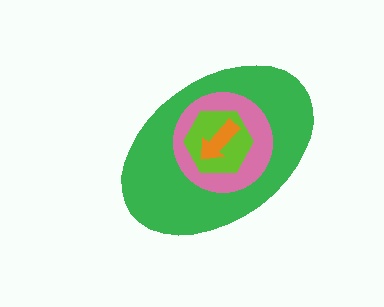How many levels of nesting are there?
4.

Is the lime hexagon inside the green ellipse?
Yes.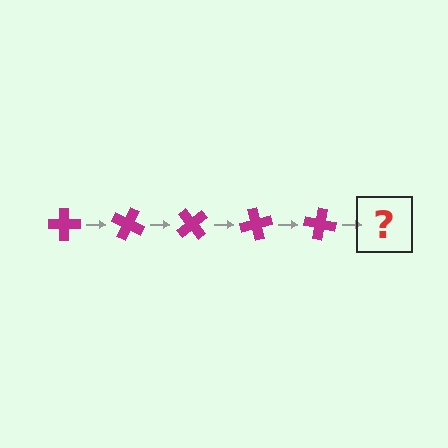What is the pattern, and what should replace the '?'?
The pattern is that the cross rotates 25 degrees each step. The '?' should be a magenta cross rotated 125 degrees.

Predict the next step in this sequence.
The next step is a magenta cross rotated 125 degrees.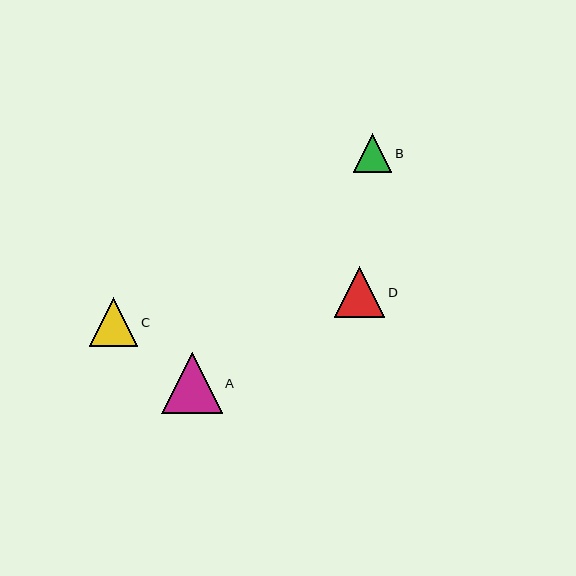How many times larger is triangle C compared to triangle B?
Triangle C is approximately 1.3 times the size of triangle B.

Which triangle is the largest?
Triangle A is the largest with a size of approximately 60 pixels.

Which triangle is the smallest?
Triangle B is the smallest with a size of approximately 38 pixels.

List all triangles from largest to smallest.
From largest to smallest: A, D, C, B.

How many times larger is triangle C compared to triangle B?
Triangle C is approximately 1.3 times the size of triangle B.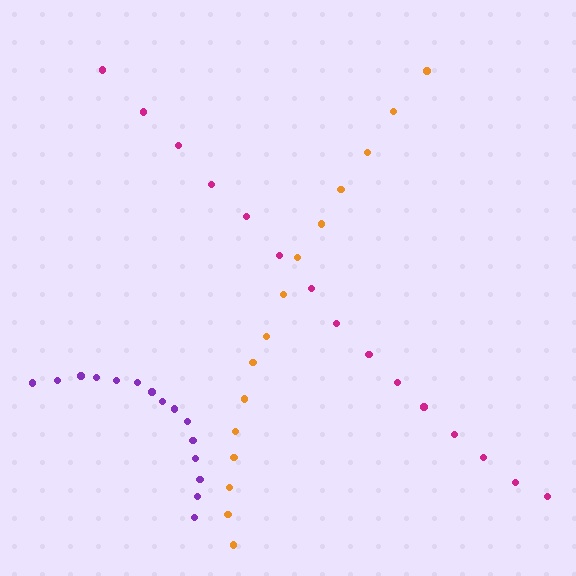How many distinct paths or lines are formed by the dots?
There are 3 distinct paths.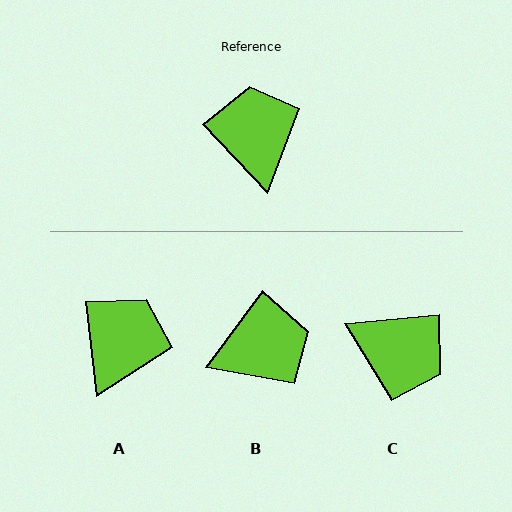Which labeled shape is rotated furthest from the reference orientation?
C, about 128 degrees away.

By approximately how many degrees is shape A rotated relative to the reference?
Approximately 37 degrees clockwise.